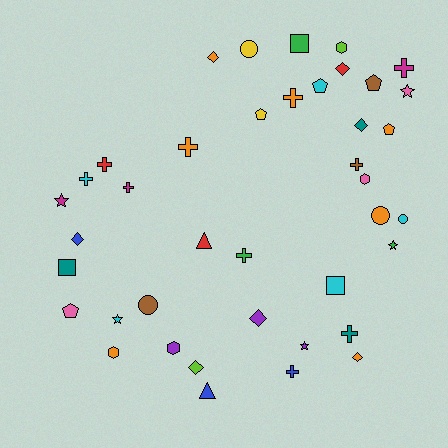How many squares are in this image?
There are 3 squares.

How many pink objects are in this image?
There are 3 pink objects.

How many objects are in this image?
There are 40 objects.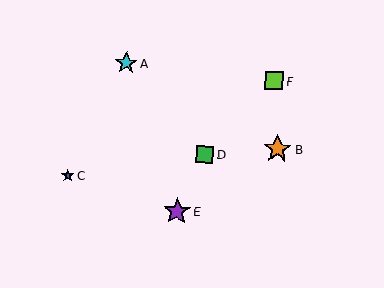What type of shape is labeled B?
Shape B is an orange star.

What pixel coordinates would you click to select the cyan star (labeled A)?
Click at (126, 63) to select the cyan star A.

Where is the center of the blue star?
The center of the blue star is at (67, 176).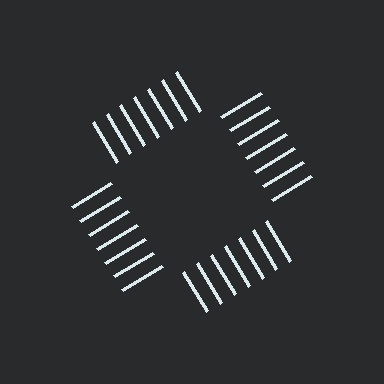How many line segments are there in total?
28 — 7 along each of the 4 edges.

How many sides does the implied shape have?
4 sides — the line-ends trace a square.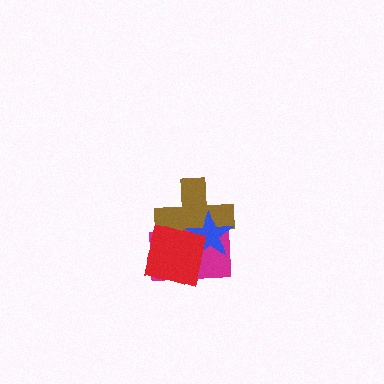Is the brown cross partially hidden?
Yes, it is partially covered by another shape.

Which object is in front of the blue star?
The red square is in front of the blue star.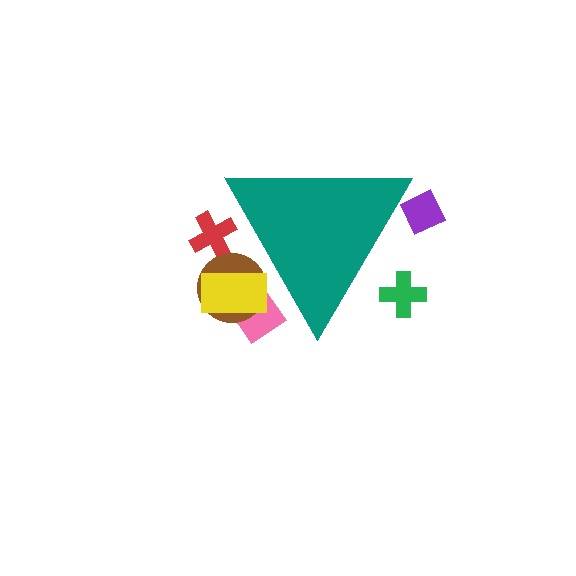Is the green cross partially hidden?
Yes, the green cross is partially hidden behind the teal triangle.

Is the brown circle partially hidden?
Yes, the brown circle is partially hidden behind the teal triangle.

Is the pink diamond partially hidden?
Yes, the pink diamond is partially hidden behind the teal triangle.